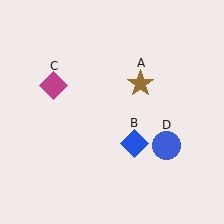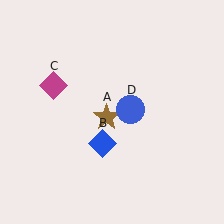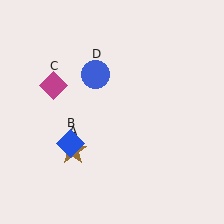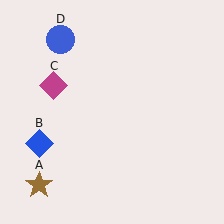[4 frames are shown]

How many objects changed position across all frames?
3 objects changed position: brown star (object A), blue diamond (object B), blue circle (object D).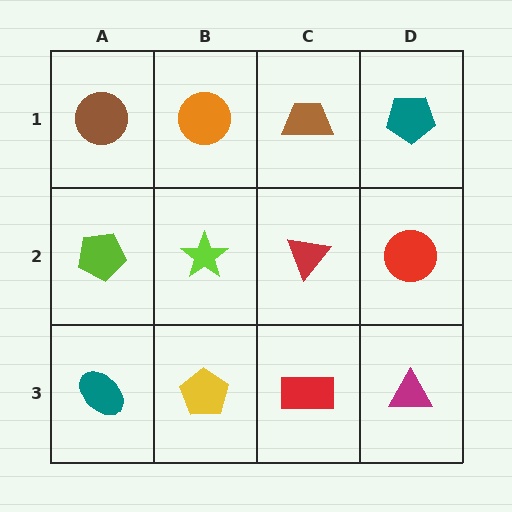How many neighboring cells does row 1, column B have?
3.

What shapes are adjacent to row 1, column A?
A lime pentagon (row 2, column A), an orange circle (row 1, column B).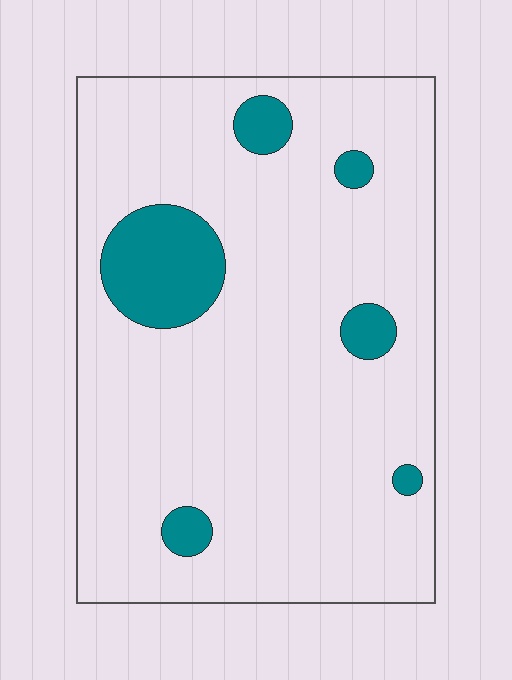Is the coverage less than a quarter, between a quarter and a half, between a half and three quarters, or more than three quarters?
Less than a quarter.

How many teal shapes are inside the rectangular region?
6.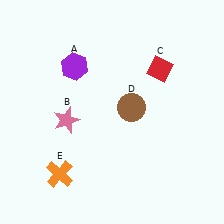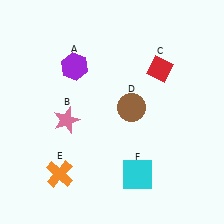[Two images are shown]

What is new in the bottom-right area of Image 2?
A cyan square (F) was added in the bottom-right area of Image 2.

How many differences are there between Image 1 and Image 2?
There is 1 difference between the two images.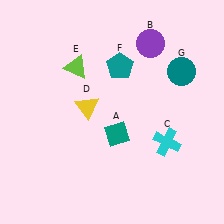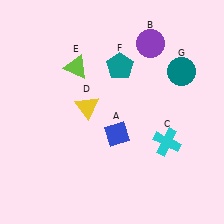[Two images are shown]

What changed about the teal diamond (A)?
In Image 1, A is teal. In Image 2, it changed to blue.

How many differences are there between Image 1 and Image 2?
There is 1 difference between the two images.